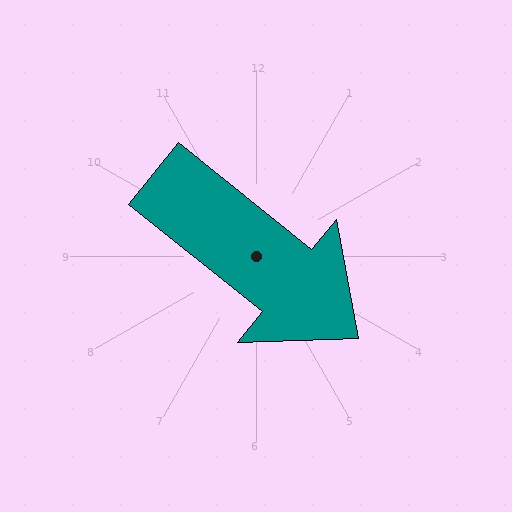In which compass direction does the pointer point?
Southeast.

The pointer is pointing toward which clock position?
Roughly 4 o'clock.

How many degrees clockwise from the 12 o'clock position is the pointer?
Approximately 129 degrees.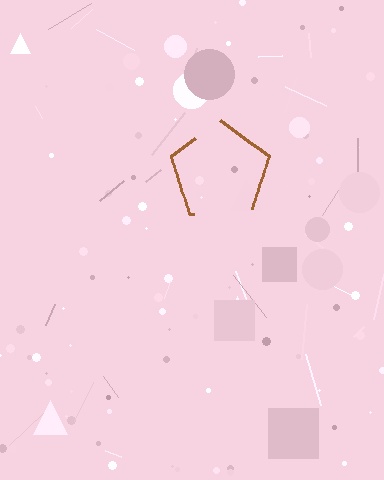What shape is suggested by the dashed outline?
The dashed outline suggests a pentagon.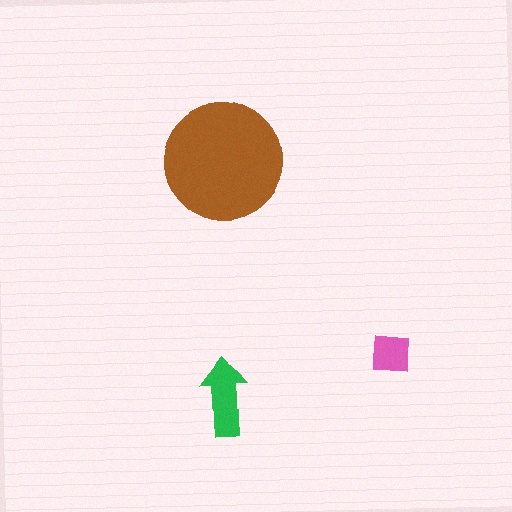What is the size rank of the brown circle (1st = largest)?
1st.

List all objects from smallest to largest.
The pink square, the green arrow, the brown circle.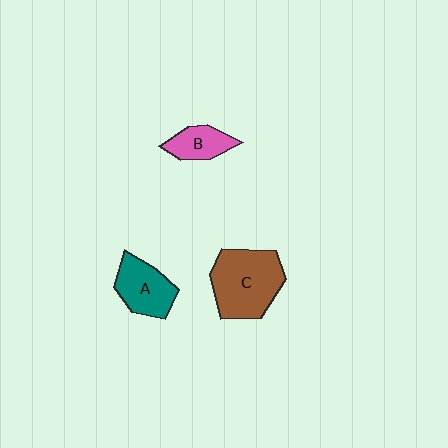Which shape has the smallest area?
Shape B (pink).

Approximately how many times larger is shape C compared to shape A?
Approximately 1.6 times.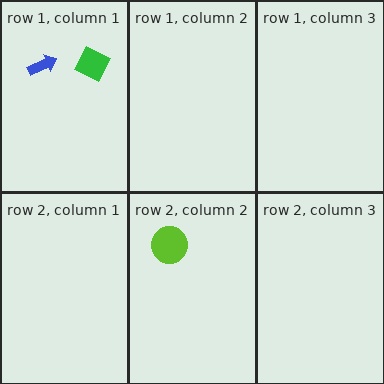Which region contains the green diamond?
The row 1, column 1 region.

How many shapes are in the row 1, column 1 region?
2.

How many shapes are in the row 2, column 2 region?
1.